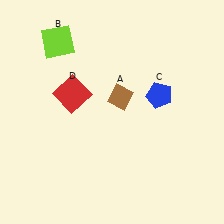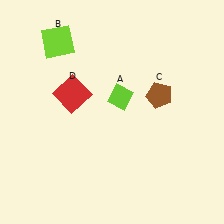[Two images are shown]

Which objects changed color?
A changed from brown to lime. C changed from blue to brown.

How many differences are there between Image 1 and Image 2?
There are 2 differences between the two images.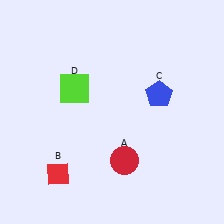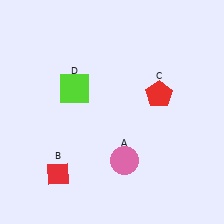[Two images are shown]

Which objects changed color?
A changed from red to pink. C changed from blue to red.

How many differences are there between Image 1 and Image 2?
There are 2 differences between the two images.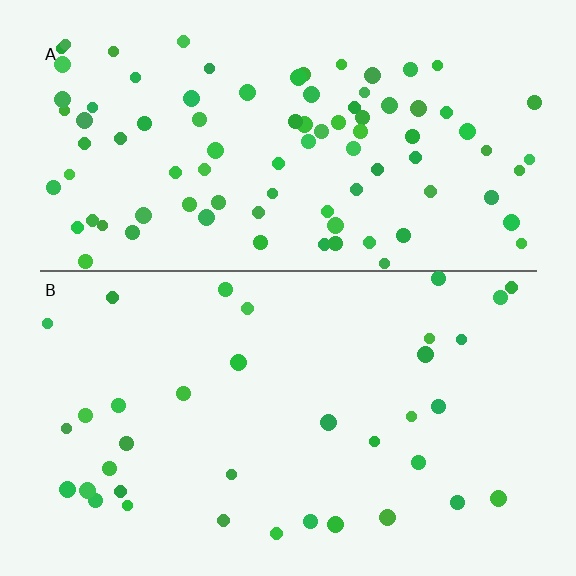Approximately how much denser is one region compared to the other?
Approximately 2.5× — region A over region B.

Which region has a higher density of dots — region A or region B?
A (the top).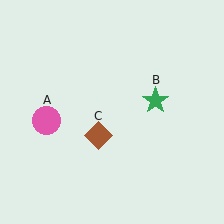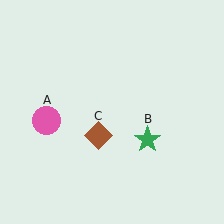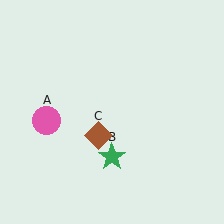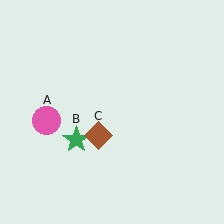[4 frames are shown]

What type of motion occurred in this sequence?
The green star (object B) rotated clockwise around the center of the scene.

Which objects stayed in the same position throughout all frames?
Pink circle (object A) and brown diamond (object C) remained stationary.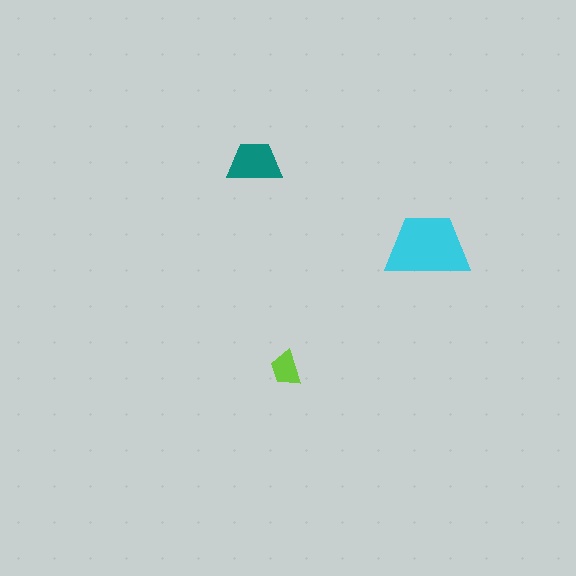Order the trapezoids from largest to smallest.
the cyan one, the teal one, the lime one.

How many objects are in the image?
There are 3 objects in the image.